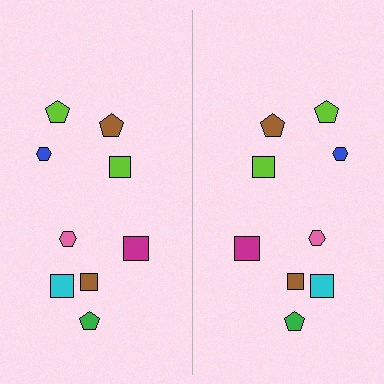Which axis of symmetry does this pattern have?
The pattern has a vertical axis of symmetry running through the center of the image.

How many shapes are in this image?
There are 18 shapes in this image.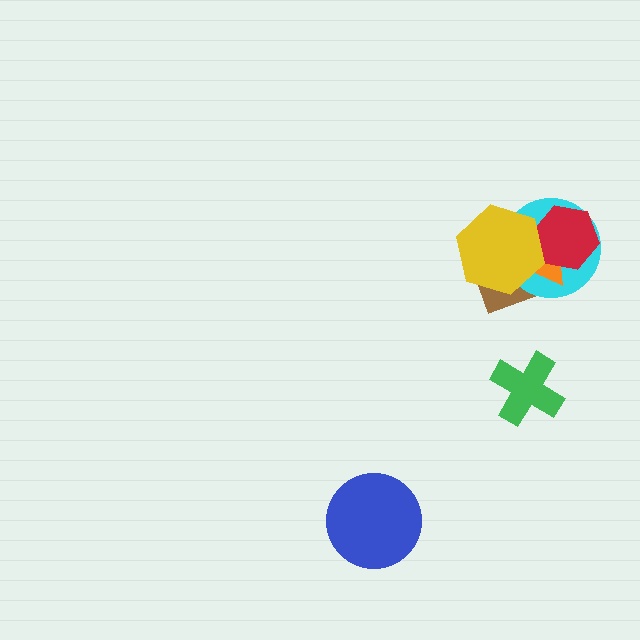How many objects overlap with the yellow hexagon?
4 objects overlap with the yellow hexagon.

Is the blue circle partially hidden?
No, no other shape covers it.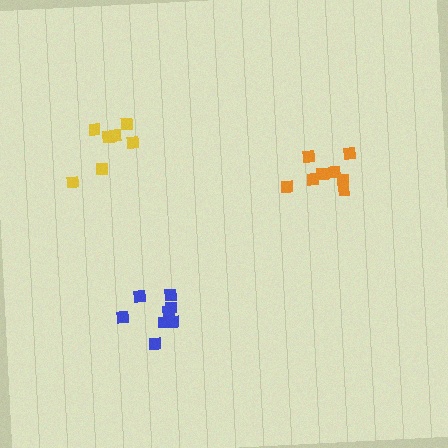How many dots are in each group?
Group 1: 8 dots, Group 2: 8 dots, Group 3: 8 dots (24 total).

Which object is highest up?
The yellow cluster is topmost.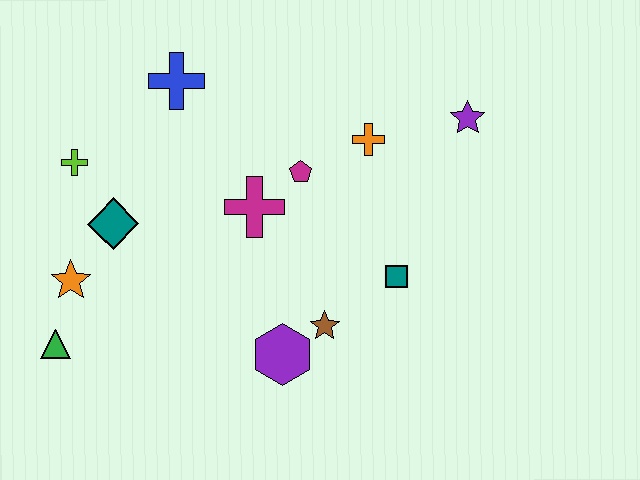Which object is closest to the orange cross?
The magenta pentagon is closest to the orange cross.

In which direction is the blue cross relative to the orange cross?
The blue cross is to the left of the orange cross.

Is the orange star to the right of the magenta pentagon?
No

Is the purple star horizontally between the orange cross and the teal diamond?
No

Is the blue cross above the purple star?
Yes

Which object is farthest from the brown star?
The lime cross is farthest from the brown star.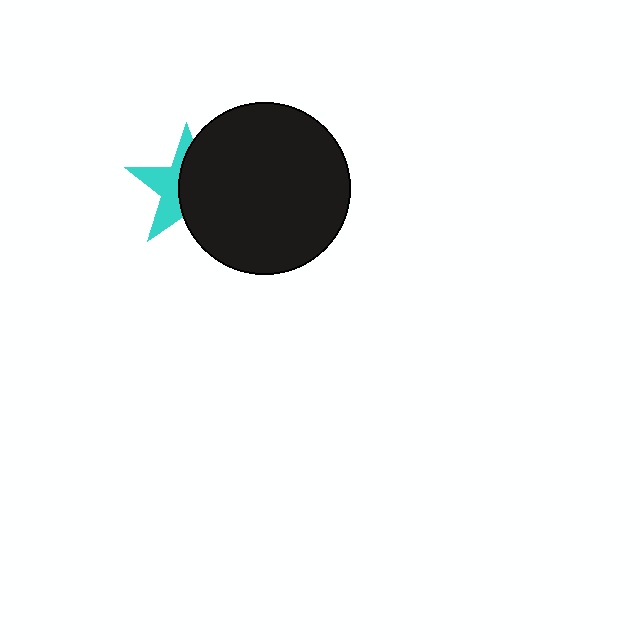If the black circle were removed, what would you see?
You would see the complete cyan star.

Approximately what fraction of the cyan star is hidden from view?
Roughly 56% of the cyan star is hidden behind the black circle.